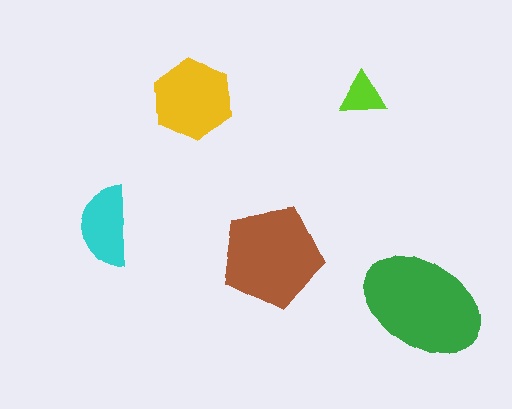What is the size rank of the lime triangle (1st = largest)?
5th.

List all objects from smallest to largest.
The lime triangle, the cyan semicircle, the yellow hexagon, the brown pentagon, the green ellipse.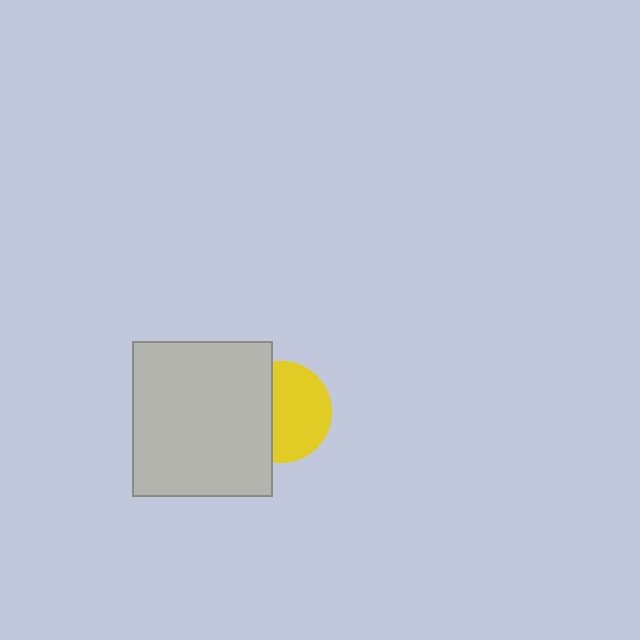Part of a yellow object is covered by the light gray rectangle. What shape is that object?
It is a circle.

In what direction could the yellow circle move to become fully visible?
The yellow circle could move right. That would shift it out from behind the light gray rectangle entirely.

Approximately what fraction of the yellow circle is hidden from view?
Roughly 40% of the yellow circle is hidden behind the light gray rectangle.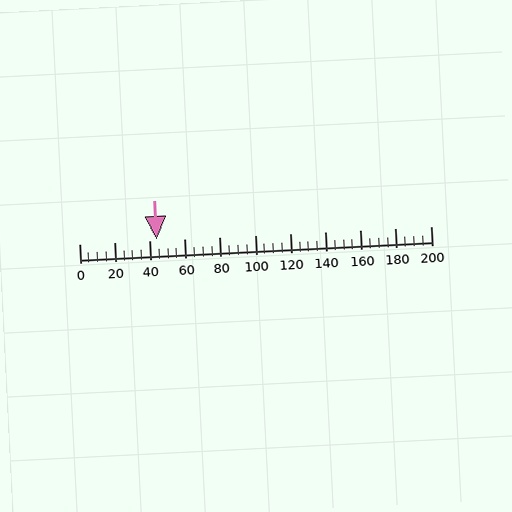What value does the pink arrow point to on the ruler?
The pink arrow points to approximately 44.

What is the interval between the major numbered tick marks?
The major tick marks are spaced 20 units apart.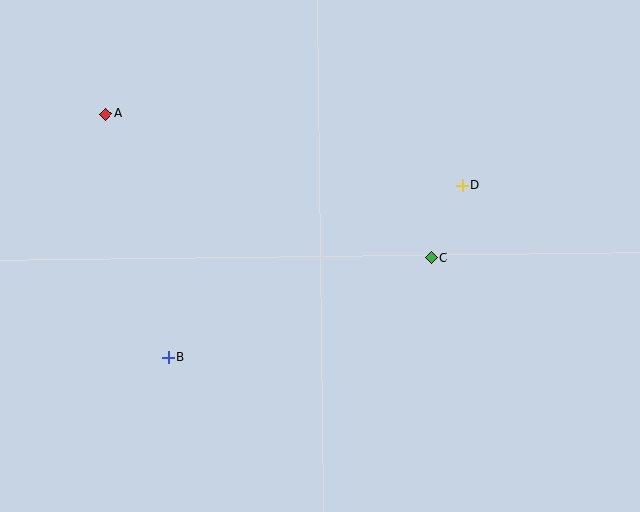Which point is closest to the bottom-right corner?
Point C is closest to the bottom-right corner.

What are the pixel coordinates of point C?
Point C is at (431, 257).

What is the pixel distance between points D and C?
The distance between D and C is 79 pixels.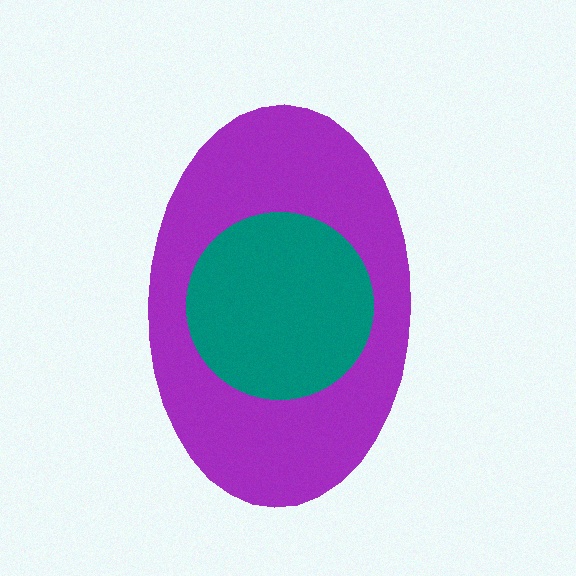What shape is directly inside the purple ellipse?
The teal circle.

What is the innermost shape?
The teal circle.